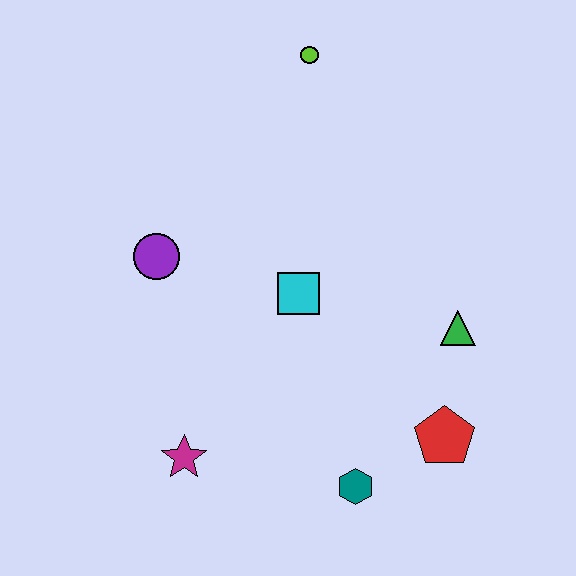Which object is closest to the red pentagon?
The teal hexagon is closest to the red pentagon.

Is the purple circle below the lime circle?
Yes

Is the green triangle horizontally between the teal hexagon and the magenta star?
No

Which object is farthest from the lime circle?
The teal hexagon is farthest from the lime circle.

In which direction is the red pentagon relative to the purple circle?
The red pentagon is to the right of the purple circle.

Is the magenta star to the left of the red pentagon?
Yes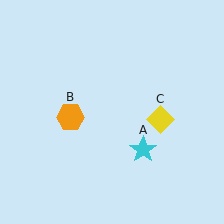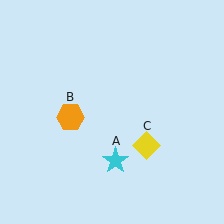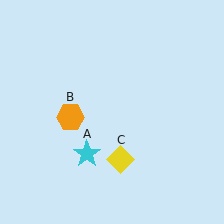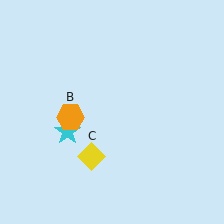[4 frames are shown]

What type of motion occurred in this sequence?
The cyan star (object A), yellow diamond (object C) rotated clockwise around the center of the scene.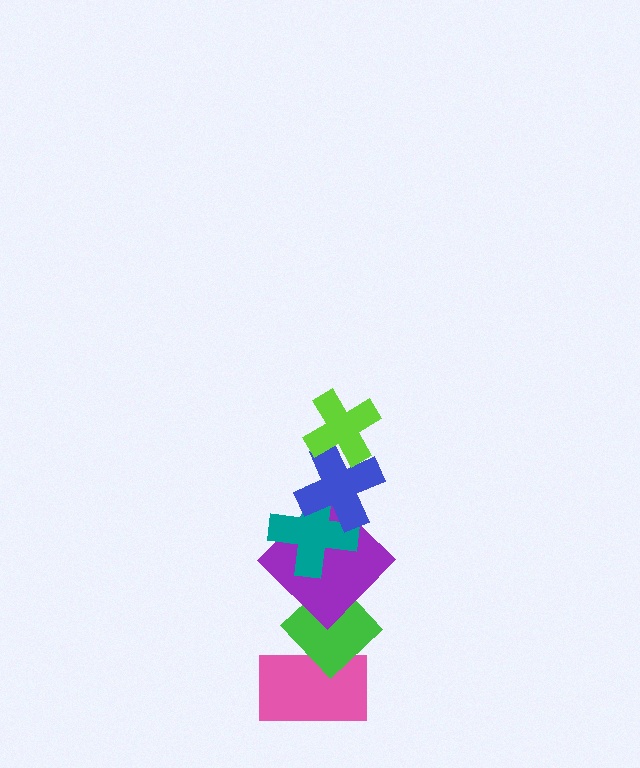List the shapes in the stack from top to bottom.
From top to bottom: the lime cross, the blue cross, the teal cross, the purple diamond, the green diamond, the pink rectangle.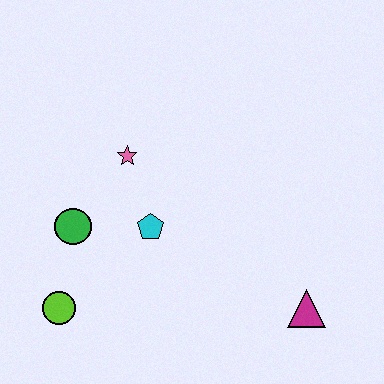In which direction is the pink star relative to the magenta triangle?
The pink star is to the left of the magenta triangle.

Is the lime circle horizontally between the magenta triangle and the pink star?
No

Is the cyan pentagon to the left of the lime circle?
No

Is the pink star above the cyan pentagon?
Yes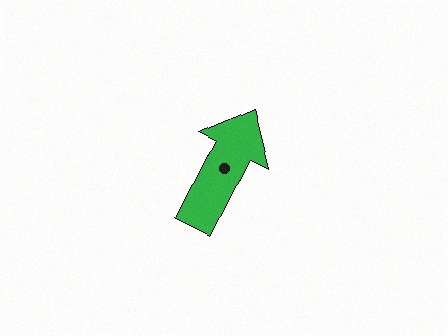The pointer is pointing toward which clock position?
Roughly 1 o'clock.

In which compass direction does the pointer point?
Northeast.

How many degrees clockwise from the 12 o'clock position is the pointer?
Approximately 27 degrees.